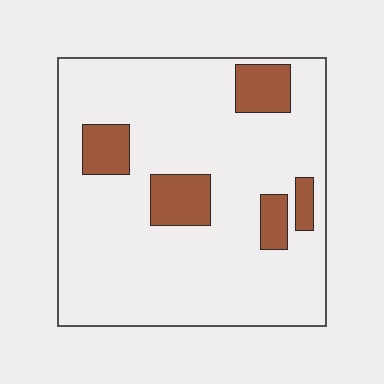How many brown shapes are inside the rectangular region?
5.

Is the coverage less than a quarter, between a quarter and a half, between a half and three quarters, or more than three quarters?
Less than a quarter.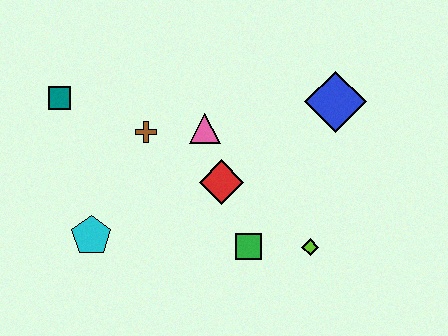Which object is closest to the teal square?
The brown cross is closest to the teal square.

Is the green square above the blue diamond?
No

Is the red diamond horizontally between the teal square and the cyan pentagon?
No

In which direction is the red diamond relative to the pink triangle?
The red diamond is below the pink triangle.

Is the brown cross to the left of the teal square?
No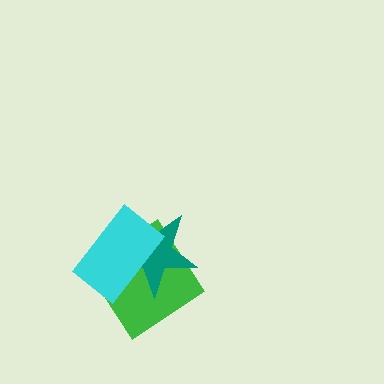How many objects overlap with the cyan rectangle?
2 objects overlap with the cyan rectangle.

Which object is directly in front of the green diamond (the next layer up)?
The teal star is directly in front of the green diamond.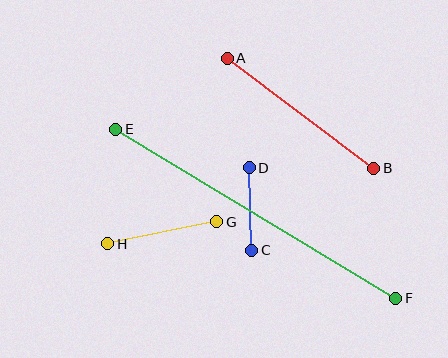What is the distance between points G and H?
The distance is approximately 111 pixels.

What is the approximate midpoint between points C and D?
The midpoint is at approximately (251, 209) pixels.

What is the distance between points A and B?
The distance is approximately 183 pixels.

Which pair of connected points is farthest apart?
Points E and F are farthest apart.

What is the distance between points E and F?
The distance is approximately 327 pixels.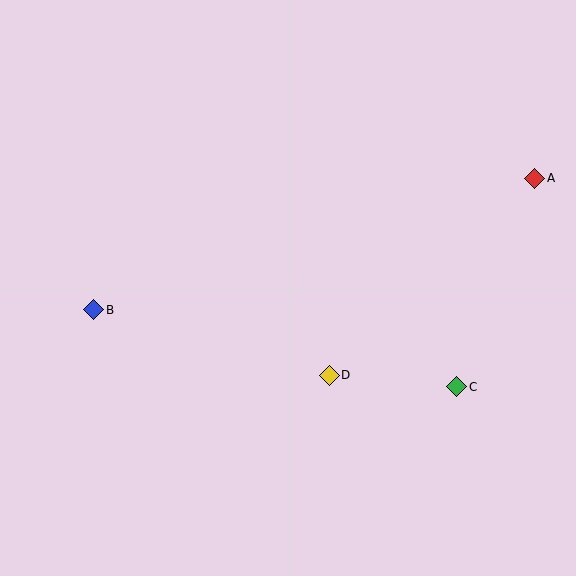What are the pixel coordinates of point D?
Point D is at (329, 375).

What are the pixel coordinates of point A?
Point A is at (535, 178).